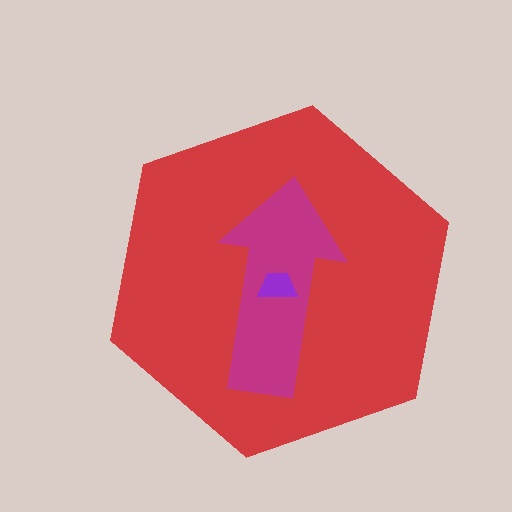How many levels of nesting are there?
3.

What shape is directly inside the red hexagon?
The magenta arrow.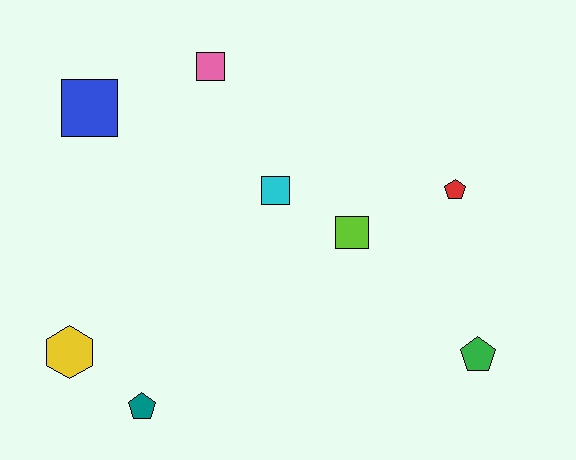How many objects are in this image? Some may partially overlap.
There are 8 objects.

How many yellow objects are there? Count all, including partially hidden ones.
There is 1 yellow object.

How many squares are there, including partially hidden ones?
There are 4 squares.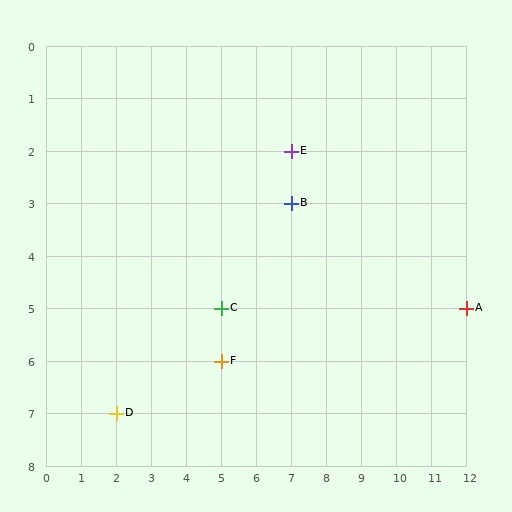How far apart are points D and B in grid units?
Points D and B are 5 columns and 4 rows apart (about 6.4 grid units diagonally).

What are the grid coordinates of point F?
Point F is at grid coordinates (5, 6).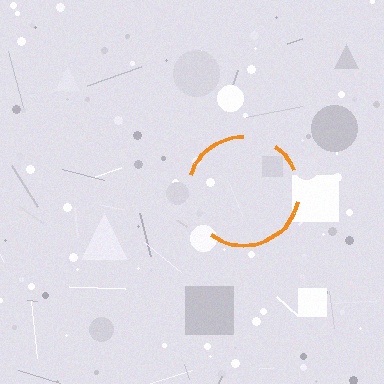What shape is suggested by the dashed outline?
The dashed outline suggests a circle.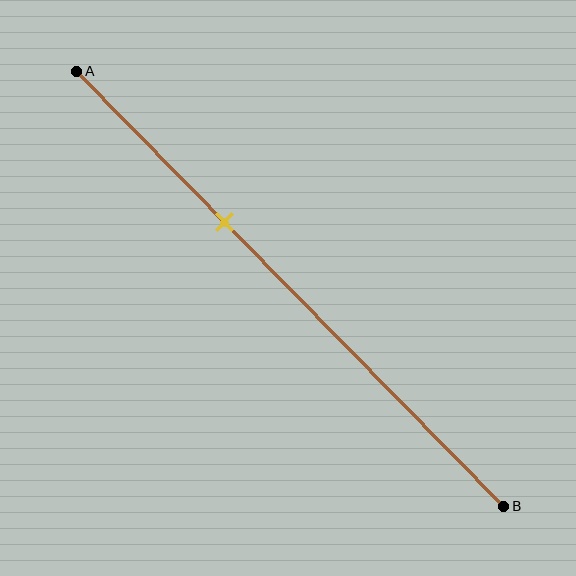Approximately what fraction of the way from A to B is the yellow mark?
The yellow mark is approximately 35% of the way from A to B.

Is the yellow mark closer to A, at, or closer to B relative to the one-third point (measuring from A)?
The yellow mark is approximately at the one-third point of segment AB.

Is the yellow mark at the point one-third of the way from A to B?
Yes, the mark is approximately at the one-third point.